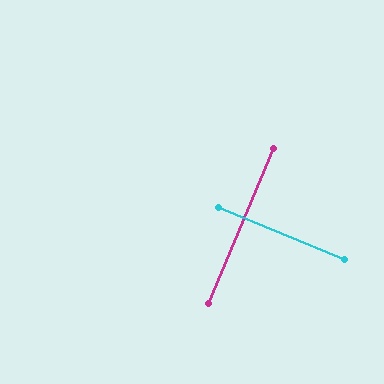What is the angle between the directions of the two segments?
Approximately 90 degrees.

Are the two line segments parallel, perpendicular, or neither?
Perpendicular — they meet at approximately 90°.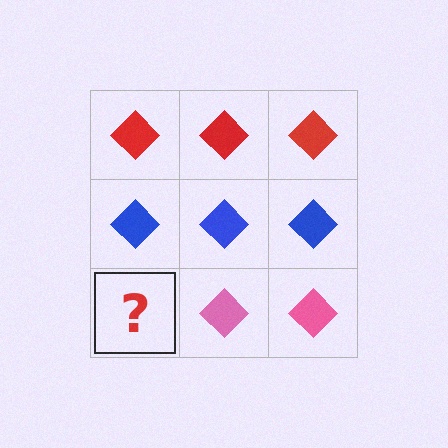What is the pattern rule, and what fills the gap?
The rule is that each row has a consistent color. The gap should be filled with a pink diamond.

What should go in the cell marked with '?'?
The missing cell should contain a pink diamond.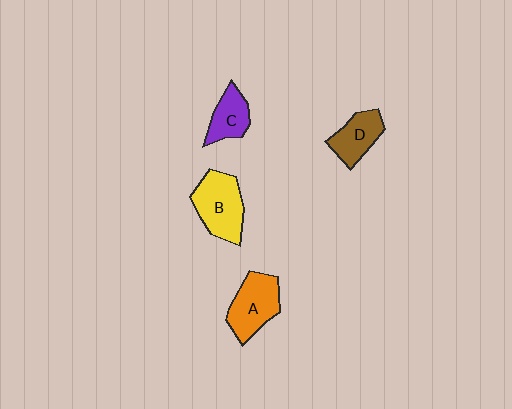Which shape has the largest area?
Shape B (yellow).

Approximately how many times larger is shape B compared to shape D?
Approximately 1.4 times.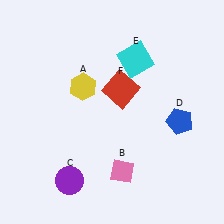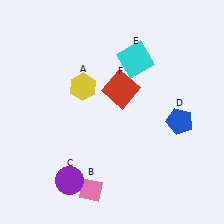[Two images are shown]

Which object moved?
The pink diamond (B) moved left.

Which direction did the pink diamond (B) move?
The pink diamond (B) moved left.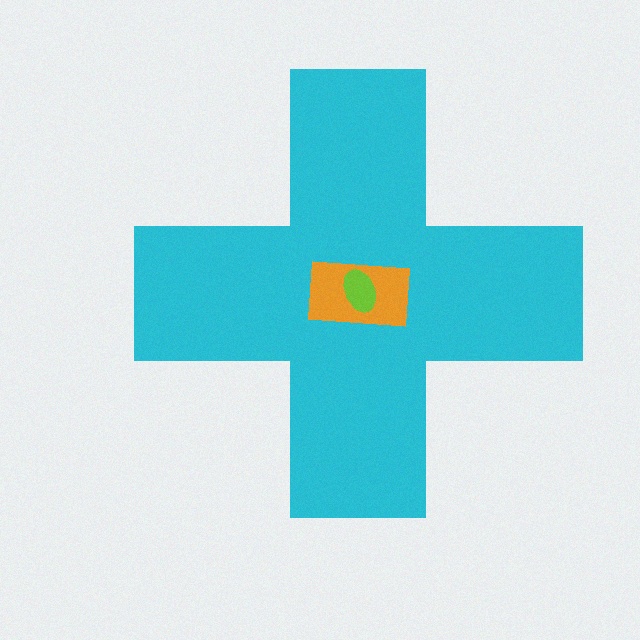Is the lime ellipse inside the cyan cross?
Yes.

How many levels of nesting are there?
3.